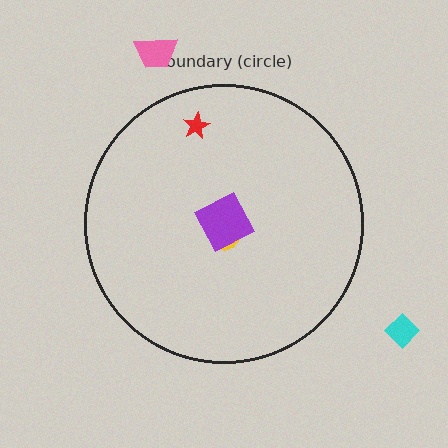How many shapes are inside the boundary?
3 inside, 2 outside.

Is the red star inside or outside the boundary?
Inside.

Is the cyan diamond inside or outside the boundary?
Outside.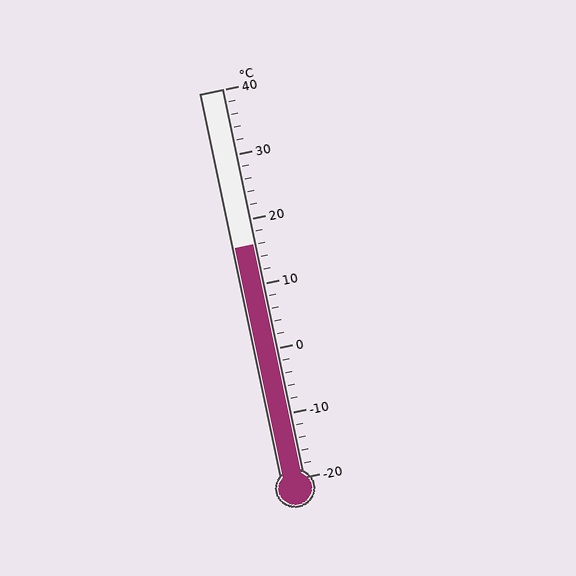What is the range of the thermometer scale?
The thermometer scale ranges from -20°C to 40°C.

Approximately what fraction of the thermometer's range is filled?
The thermometer is filled to approximately 60% of its range.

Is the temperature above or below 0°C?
The temperature is above 0°C.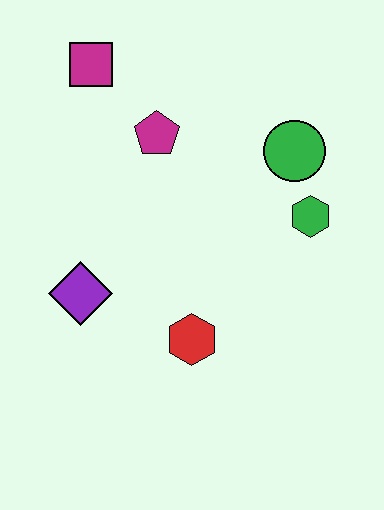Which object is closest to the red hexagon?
The purple diamond is closest to the red hexagon.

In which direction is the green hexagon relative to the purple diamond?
The green hexagon is to the right of the purple diamond.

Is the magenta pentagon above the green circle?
Yes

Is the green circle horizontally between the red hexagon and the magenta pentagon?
No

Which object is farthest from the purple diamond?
The green circle is farthest from the purple diamond.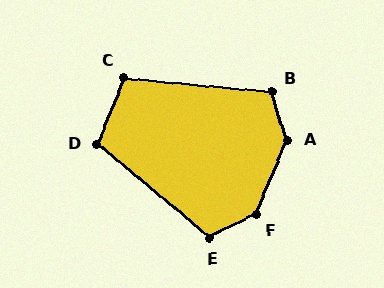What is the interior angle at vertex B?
Approximately 113 degrees (obtuse).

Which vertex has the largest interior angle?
A, at approximately 140 degrees.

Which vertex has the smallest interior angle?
C, at approximately 107 degrees.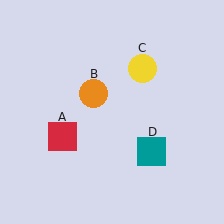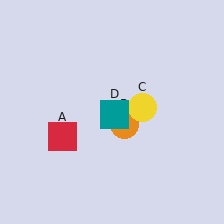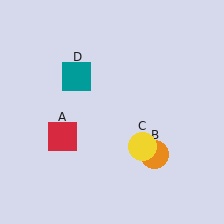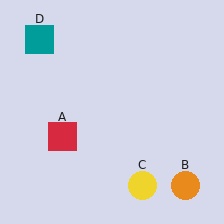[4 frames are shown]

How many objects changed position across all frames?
3 objects changed position: orange circle (object B), yellow circle (object C), teal square (object D).